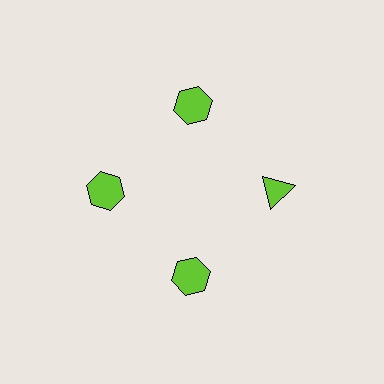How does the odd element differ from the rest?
It has a different shape: triangle instead of hexagon.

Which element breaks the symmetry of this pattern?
The lime triangle at roughly the 3 o'clock position breaks the symmetry. All other shapes are lime hexagons.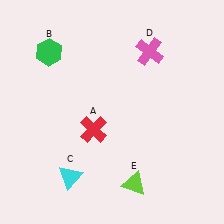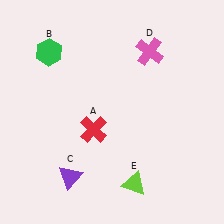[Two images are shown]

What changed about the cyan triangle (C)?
In Image 1, C is cyan. In Image 2, it changed to purple.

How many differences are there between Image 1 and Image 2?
There is 1 difference between the two images.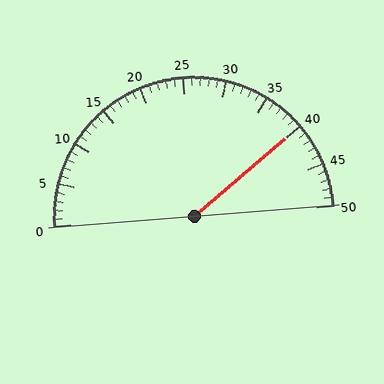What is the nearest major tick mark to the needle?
The nearest major tick mark is 40.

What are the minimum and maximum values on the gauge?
The gauge ranges from 0 to 50.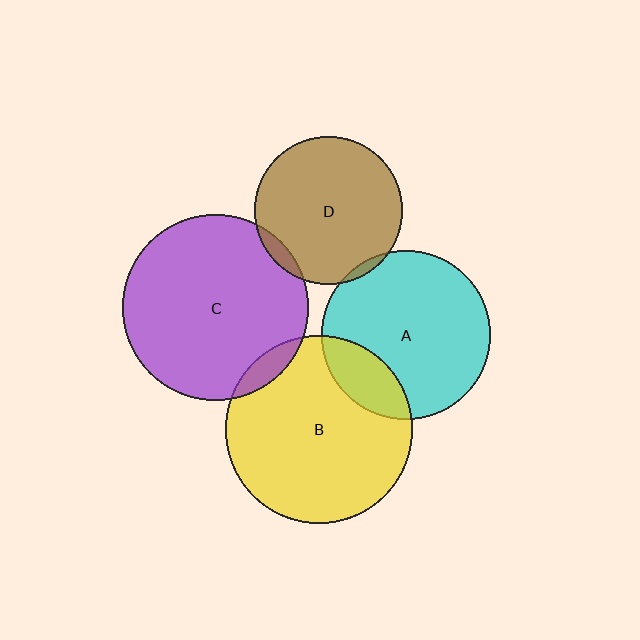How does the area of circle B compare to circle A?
Approximately 1.2 times.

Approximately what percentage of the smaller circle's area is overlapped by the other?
Approximately 20%.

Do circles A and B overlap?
Yes.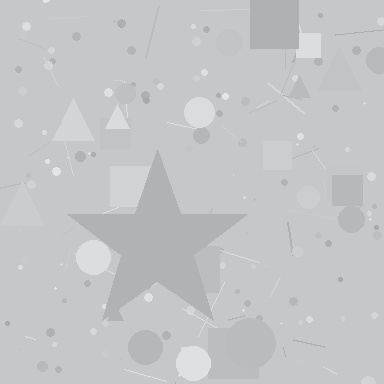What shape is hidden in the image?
A star is hidden in the image.